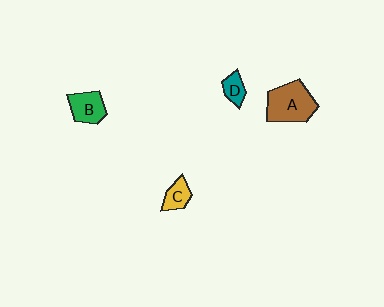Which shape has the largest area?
Shape A (brown).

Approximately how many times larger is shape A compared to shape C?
Approximately 2.4 times.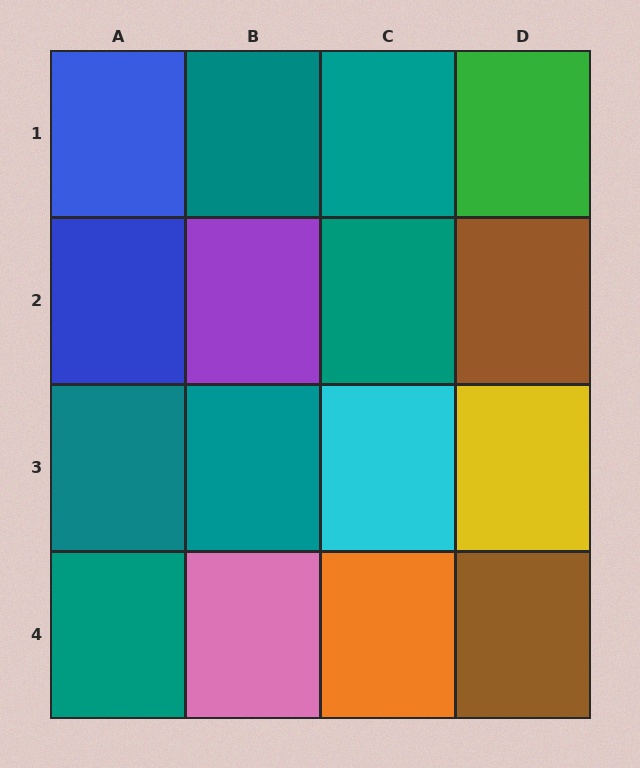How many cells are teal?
6 cells are teal.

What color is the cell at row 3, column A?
Teal.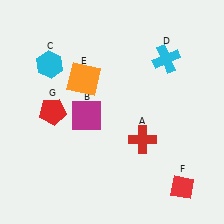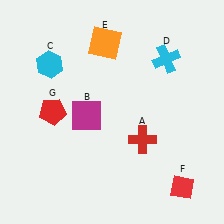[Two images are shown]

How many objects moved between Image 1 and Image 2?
1 object moved between the two images.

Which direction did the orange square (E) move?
The orange square (E) moved up.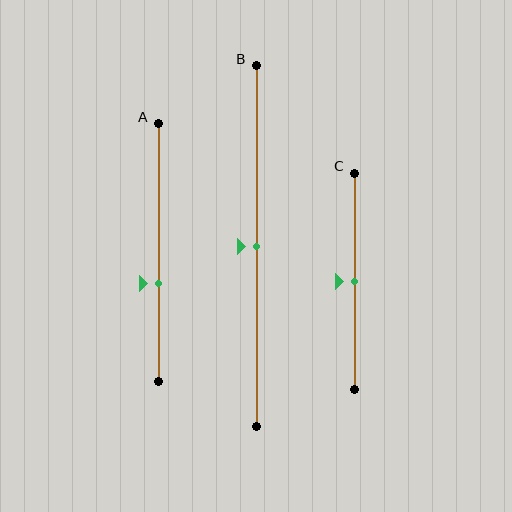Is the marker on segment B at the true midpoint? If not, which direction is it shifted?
Yes, the marker on segment B is at the true midpoint.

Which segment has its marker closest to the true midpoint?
Segment B has its marker closest to the true midpoint.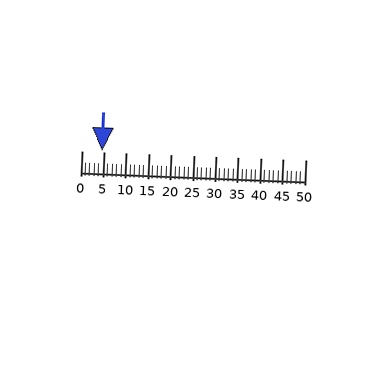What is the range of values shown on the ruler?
The ruler shows values from 0 to 50.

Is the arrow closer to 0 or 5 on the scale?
The arrow is closer to 5.